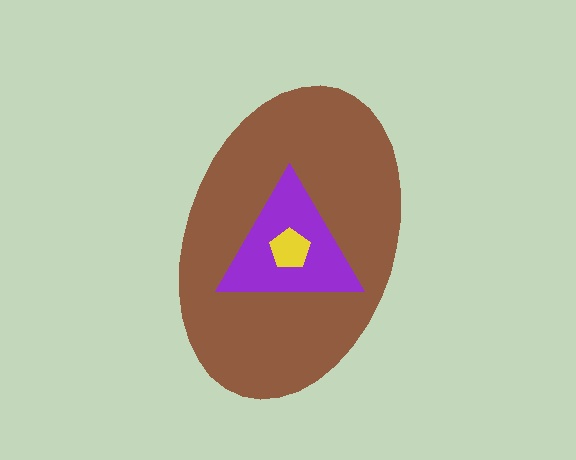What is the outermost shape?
The brown ellipse.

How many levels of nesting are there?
3.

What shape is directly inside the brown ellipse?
The purple triangle.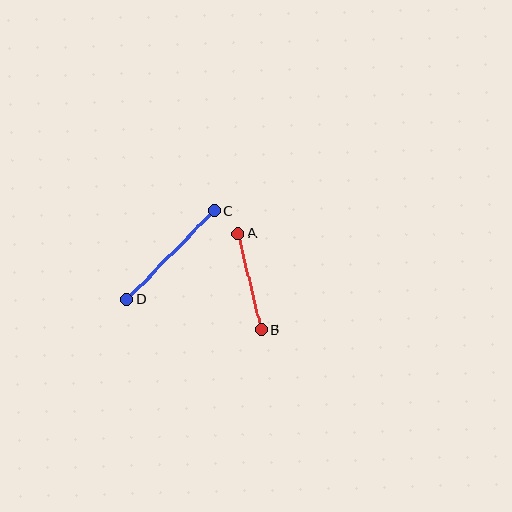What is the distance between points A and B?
The distance is approximately 99 pixels.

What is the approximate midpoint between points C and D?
The midpoint is at approximately (170, 255) pixels.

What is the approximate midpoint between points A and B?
The midpoint is at approximately (249, 282) pixels.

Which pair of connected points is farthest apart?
Points C and D are farthest apart.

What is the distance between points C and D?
The distance is approximately 125 pixels.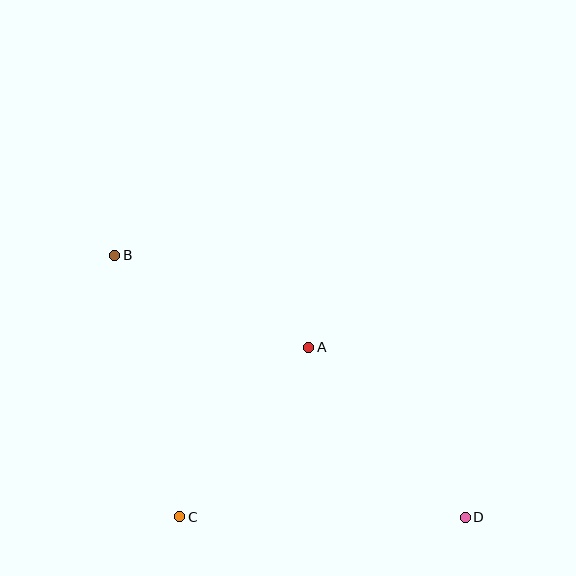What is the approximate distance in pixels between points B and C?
The distance between B and C is approximately 269 pixels.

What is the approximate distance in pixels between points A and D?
The distance between A and D is approximately 231 pixels.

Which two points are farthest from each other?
Points B and D are farthest from each other.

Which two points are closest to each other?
Points A and C are closest to each other.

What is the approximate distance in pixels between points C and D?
The distance between C and D is approximately 286 pixels.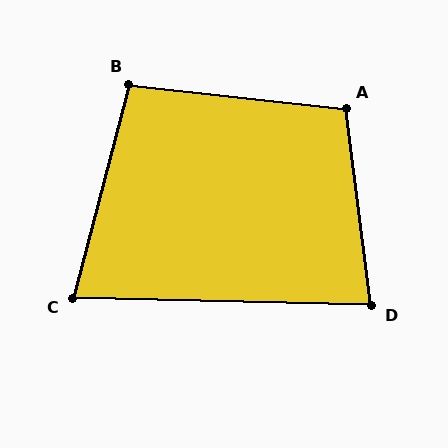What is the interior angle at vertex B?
Approximately 99 degrees (obtuse).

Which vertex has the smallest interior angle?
C, at approximately 77 degrees.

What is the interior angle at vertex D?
Approximately 81 degrees (acute).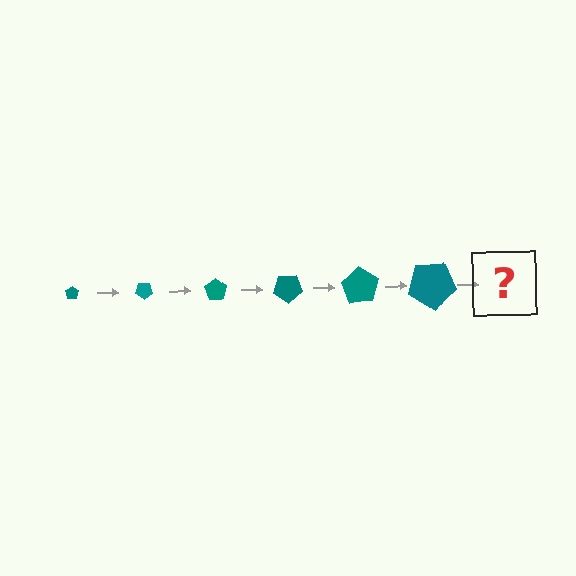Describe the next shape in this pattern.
It should be a pentagon, larger than the previous one and rotated 210 degrees from the start.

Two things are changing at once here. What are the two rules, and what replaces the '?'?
The two rules are that the pentagon grows larger each step and it rotates 35 degrees each step. The '?' should be a pentagon, larger than the previous one and rotated 210 degrees from the start.